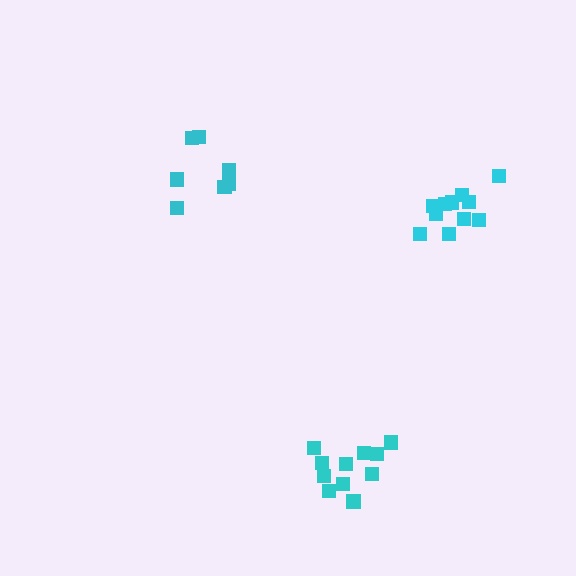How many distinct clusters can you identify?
There are 3 distinct clusters.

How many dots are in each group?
Group 1: 11 dots, Group 2: 7 dots, Group 3: 11 dots (29 total).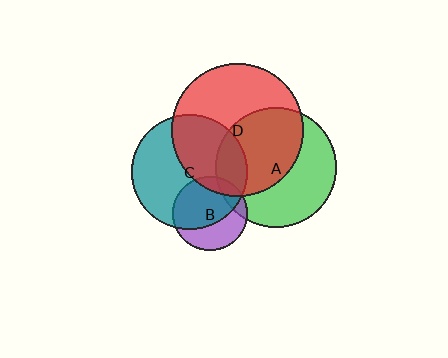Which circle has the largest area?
Circle D (red).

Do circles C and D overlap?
Yes.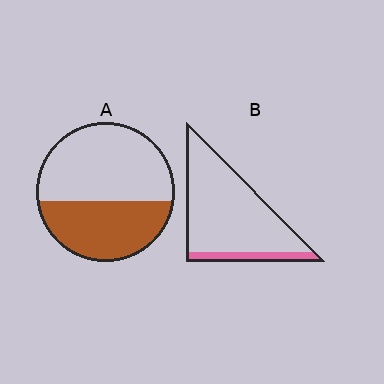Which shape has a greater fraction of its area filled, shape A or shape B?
Shape A.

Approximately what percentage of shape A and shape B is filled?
A is approximately 40% and B is approximately 15%.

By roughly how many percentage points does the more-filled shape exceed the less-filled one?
By roughly 30 percentage points (A over B).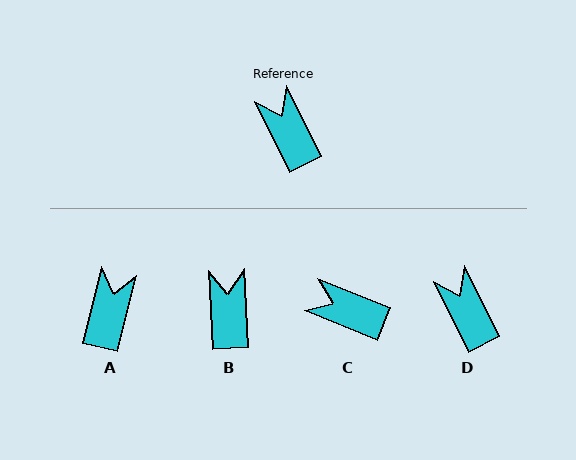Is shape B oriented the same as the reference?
No, it is off by about 24 degrees.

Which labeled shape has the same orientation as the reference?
D.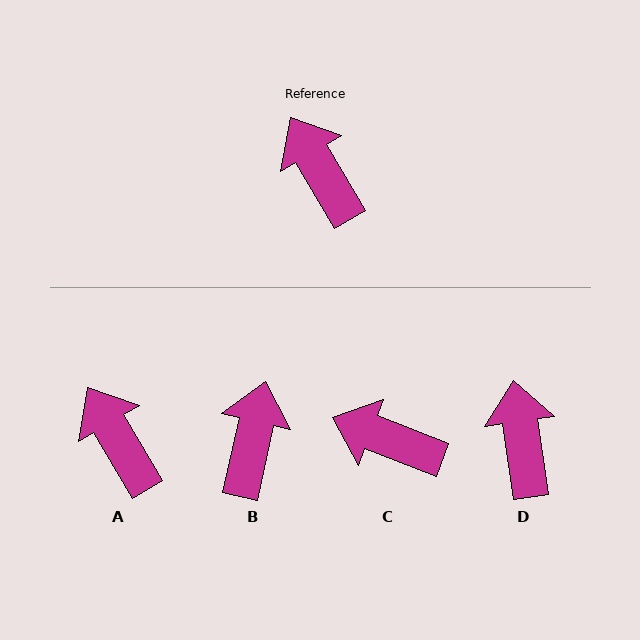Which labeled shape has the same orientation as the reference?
A.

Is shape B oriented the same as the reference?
No, it is off by about 43 degrees.